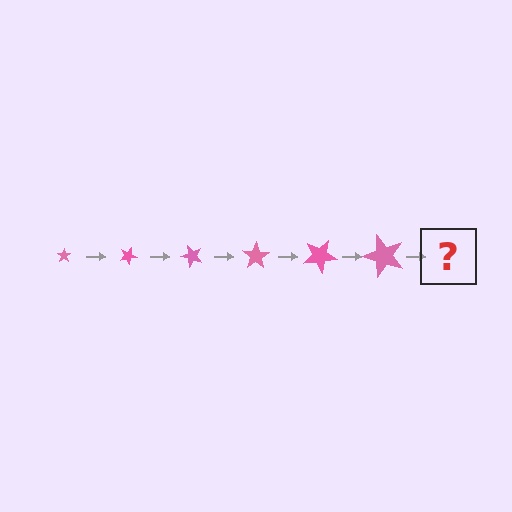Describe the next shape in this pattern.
It should be a star, larger than the previous one and rotated 150 degrees from the start.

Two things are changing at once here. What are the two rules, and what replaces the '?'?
The two rules are that the star grows larger each step and it rotates 25 degrees each step. The '?' should be a star, larger than the previous one and rotated 150 degrees from the start.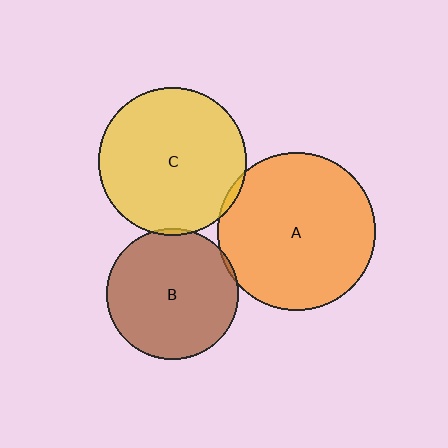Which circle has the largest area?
Circle A (orange).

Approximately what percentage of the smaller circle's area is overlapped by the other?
Approximately 5%.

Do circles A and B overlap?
Yes.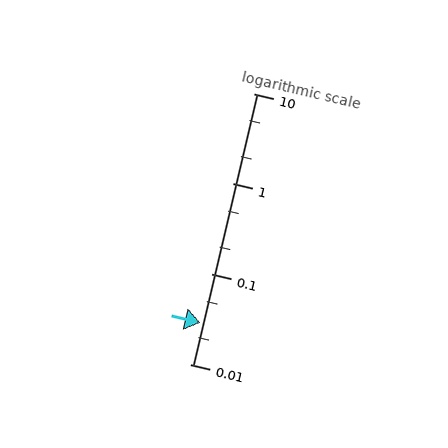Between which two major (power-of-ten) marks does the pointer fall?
The pointer is between 0.01 and 0.1.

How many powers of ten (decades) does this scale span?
The scale spans 3 decades, from 0.01 to 10.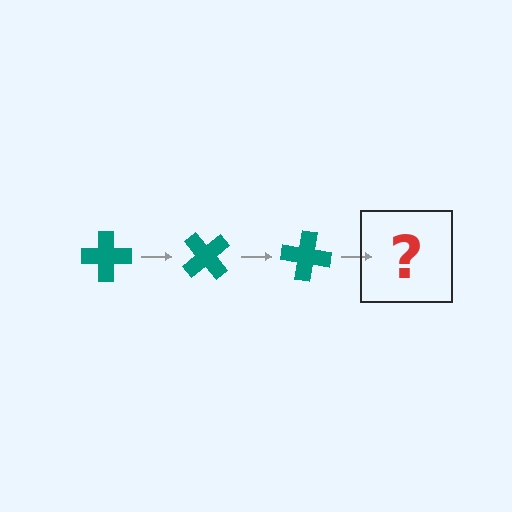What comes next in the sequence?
The next element should be a teal cross rotated 150 degrees.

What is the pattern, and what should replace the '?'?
The pattern is that the cross rotates 50 degrees each step. The '?' should be a teal cross rotated 150 degrees.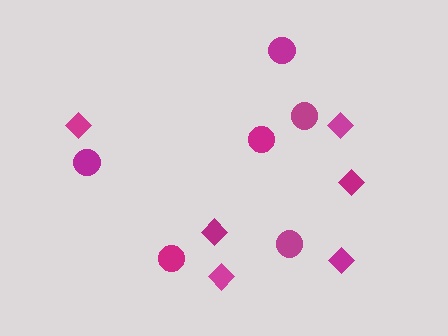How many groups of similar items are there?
There are 2 groups: one group of circles (6) and one group of diamonds (6).